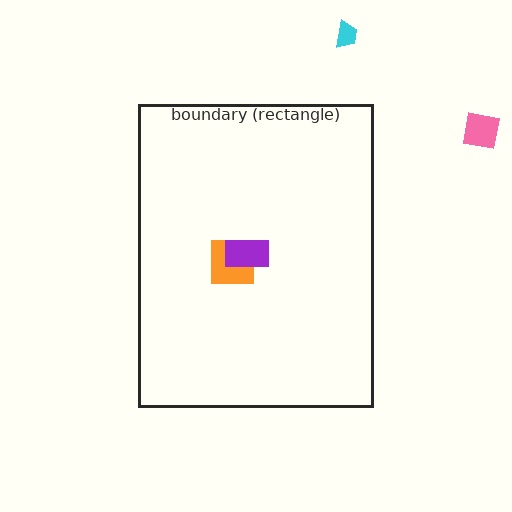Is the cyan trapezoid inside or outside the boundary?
Outside.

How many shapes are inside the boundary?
2 inside, 2 outside.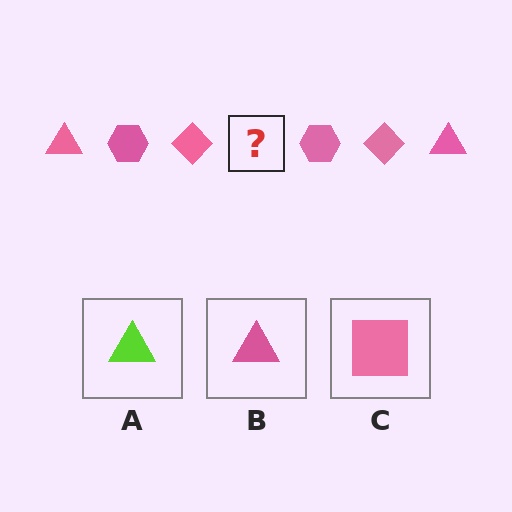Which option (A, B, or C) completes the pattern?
B.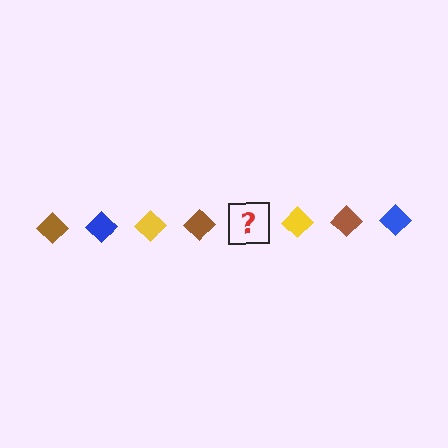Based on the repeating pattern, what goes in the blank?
The blank should be a blue diamond.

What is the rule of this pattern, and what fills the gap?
The rule is that the pattern cycles through brown, blue, yellow diamonds. The gap should be filled with a blue diamond.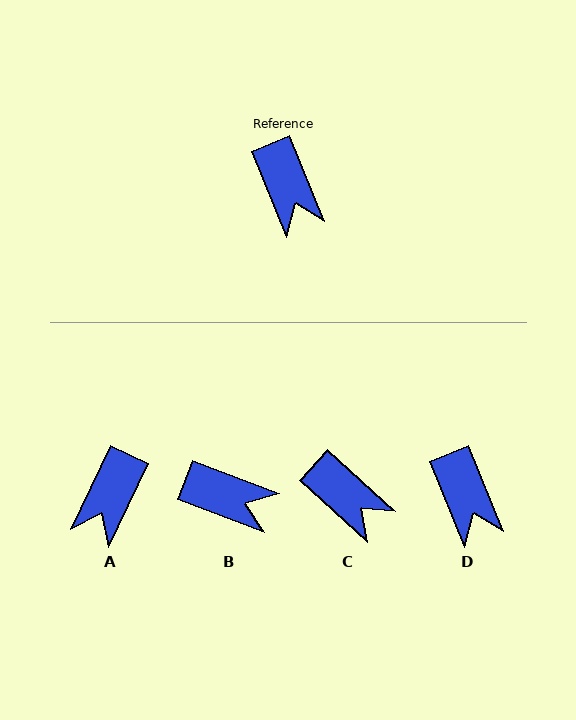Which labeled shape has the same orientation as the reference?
D.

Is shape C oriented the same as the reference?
No, it is off by about 26 degrees.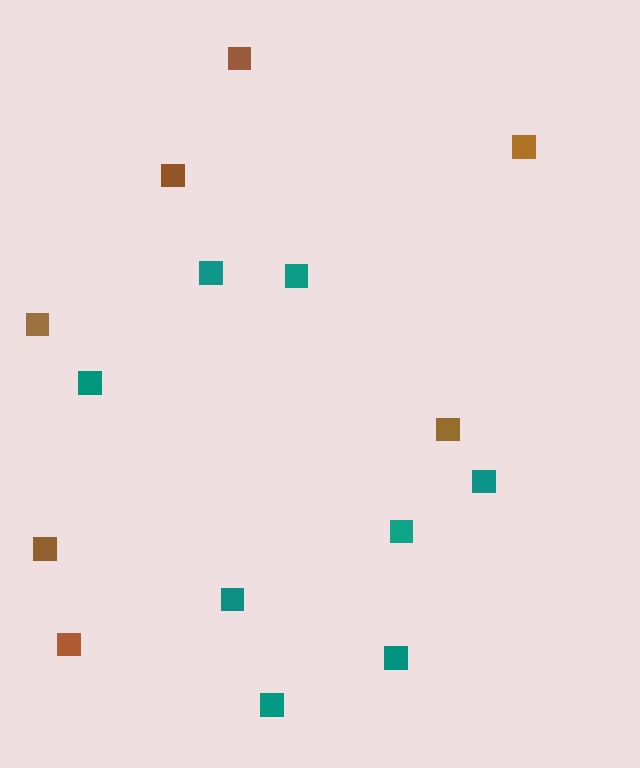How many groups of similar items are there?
There are 2 groups: one group of brown squares (7) and one group of teal squares (8).